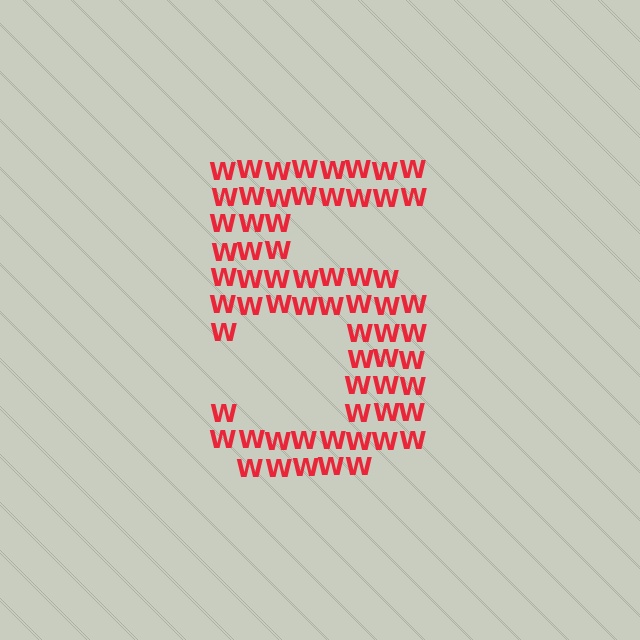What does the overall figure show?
The overall figure shows the digit 5.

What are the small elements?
The small elements are letter W's.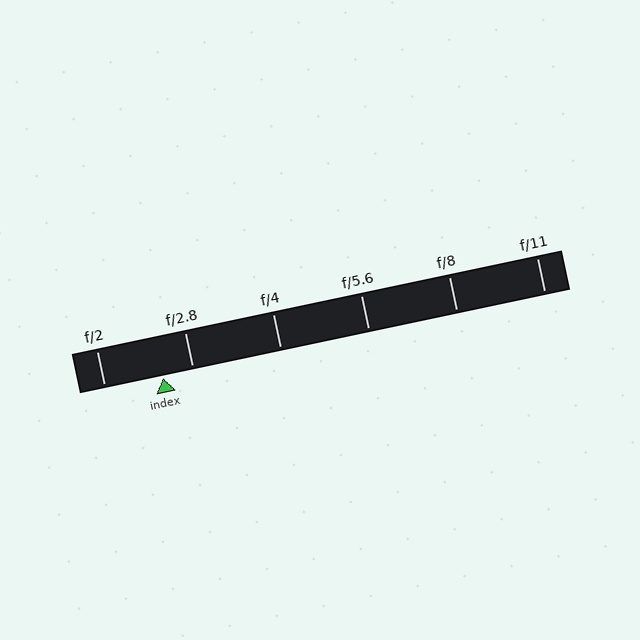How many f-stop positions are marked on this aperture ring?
There are 6 f-stop positions marked.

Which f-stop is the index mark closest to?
The index mark is closest to f/2.8.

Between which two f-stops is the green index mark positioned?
The index mark is between f/2 and f/2.8.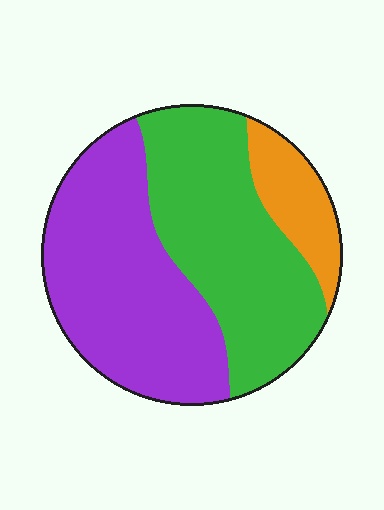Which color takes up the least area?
Orange, at roughly 10%.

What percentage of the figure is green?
Green takes up about two fifths (2/5) of the figure.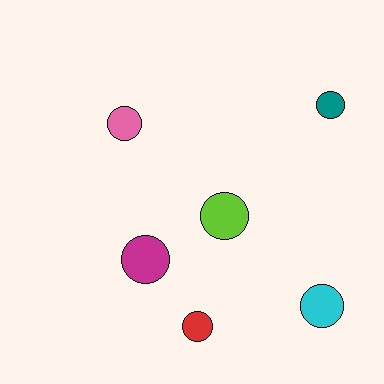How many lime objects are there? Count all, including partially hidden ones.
There is 1 lime object.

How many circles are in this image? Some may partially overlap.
There are 6 circles.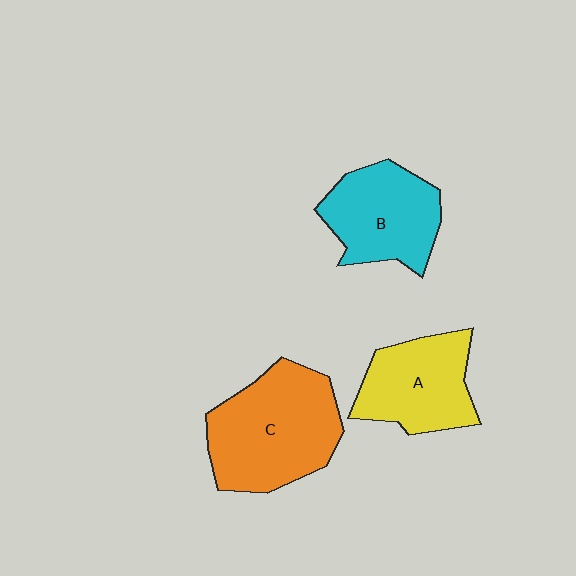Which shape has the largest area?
Shape C (orange).